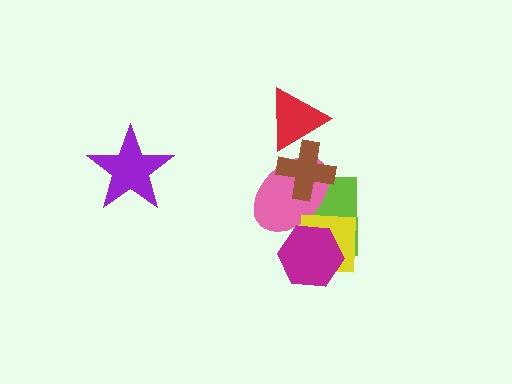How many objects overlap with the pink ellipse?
4 objects overlap with the pink ellipse.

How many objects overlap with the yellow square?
3 objects overlap with the yellow square.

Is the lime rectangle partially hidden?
Yes, it is partially covered by another shape.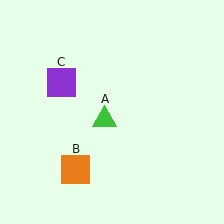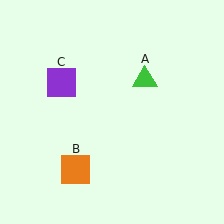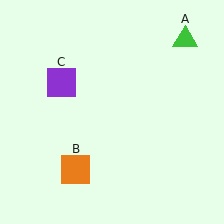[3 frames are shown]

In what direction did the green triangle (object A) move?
The green triangle (object A) moved up and to the right.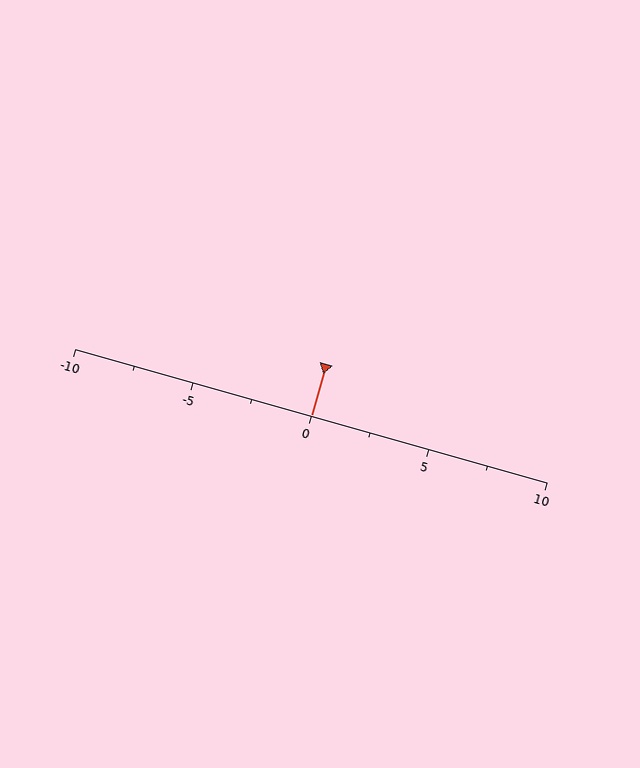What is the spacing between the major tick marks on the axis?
The major ticks are spaced 5 apart.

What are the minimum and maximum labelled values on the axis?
The axis runs from -10 to 10.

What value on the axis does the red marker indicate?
The marker indicates approximately 0.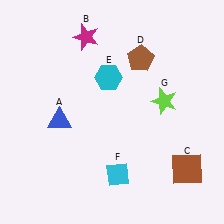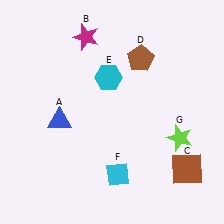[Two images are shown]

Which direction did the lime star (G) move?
The lime star (G) moved down.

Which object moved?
The lime star (G) moved down.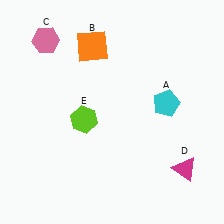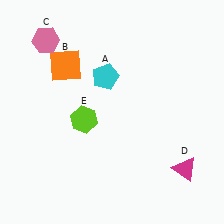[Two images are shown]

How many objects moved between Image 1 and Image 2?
2 objects moved between the two images.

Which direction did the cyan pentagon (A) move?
The cyan pentagon (A) moved left.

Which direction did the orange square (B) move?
The orange square (B) moved left.